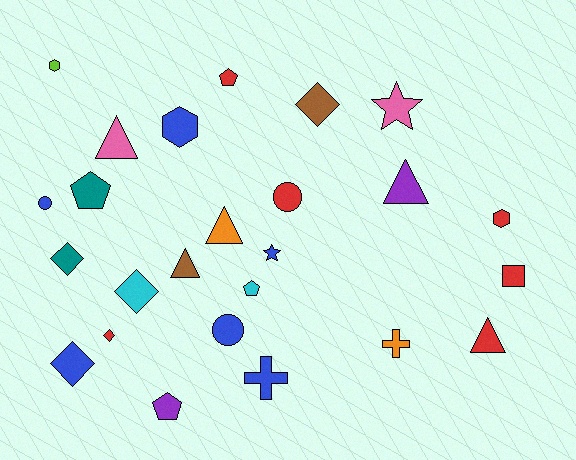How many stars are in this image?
There are 2 stars.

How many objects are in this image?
There are 25 objects.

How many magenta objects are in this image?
There are no magenta objects.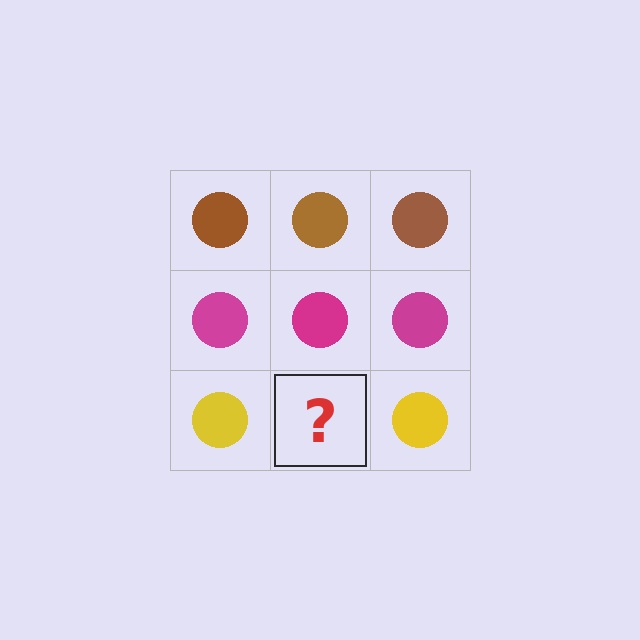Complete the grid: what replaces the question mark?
The question mark should be replaced with a yellow circle.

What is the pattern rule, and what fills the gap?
The rule is that each row has a consistent color. The gap should be filled with a yellow circle.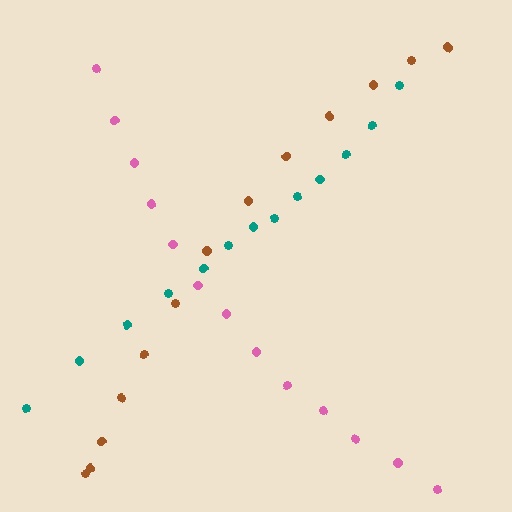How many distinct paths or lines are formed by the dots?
There are 3 distinct paths.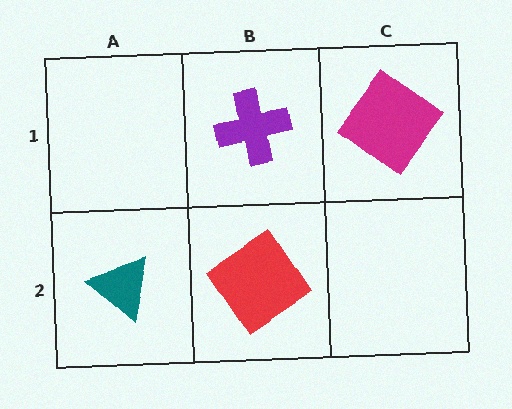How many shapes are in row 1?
2 shapes.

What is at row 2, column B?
A red diamond.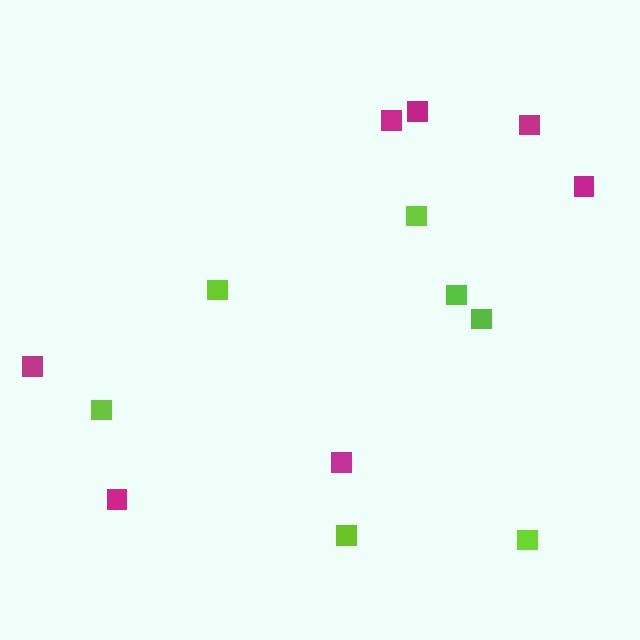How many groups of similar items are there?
There are 2 groups: one group of lime squares (7) and one group of magenta squares (7).